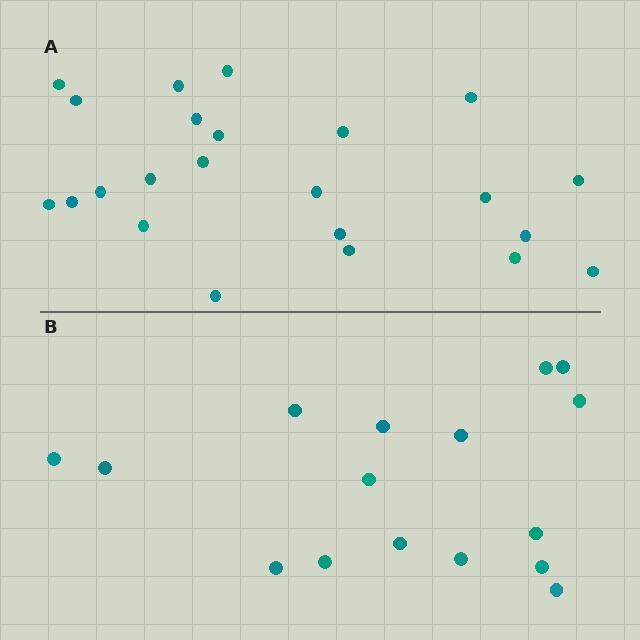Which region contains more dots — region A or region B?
Region A (the top region) has more dots.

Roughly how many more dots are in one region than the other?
Region A has roughly 8 or so more dots than region B.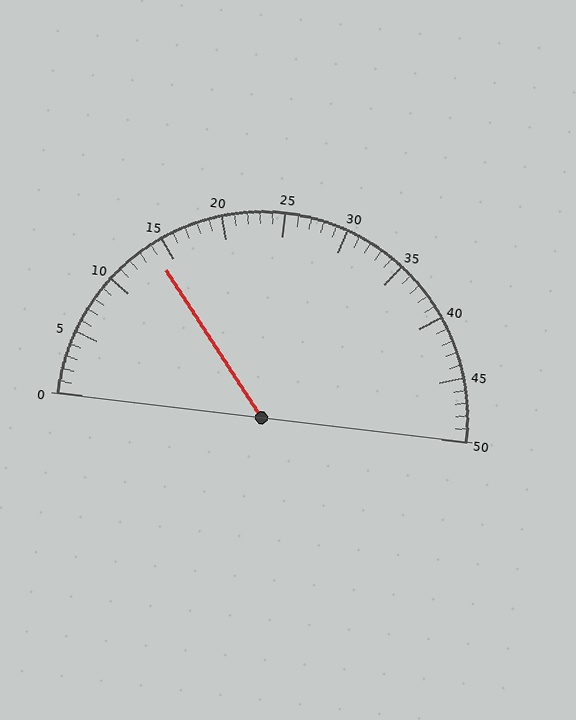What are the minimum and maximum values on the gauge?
The gauge ranges from 0 to 50.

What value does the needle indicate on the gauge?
The needle indicates approximately 14.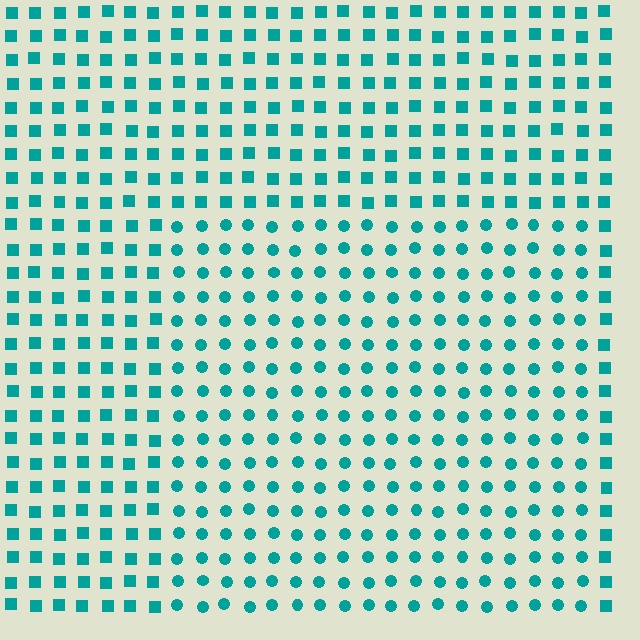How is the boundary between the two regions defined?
The boundary is defined by a change in element shape: circles inside vs. squares outside. All elements share the same color and spacing.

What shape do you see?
I see a rectangle.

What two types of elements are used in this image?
The image uses circles inside the rectangle region and squares outside it.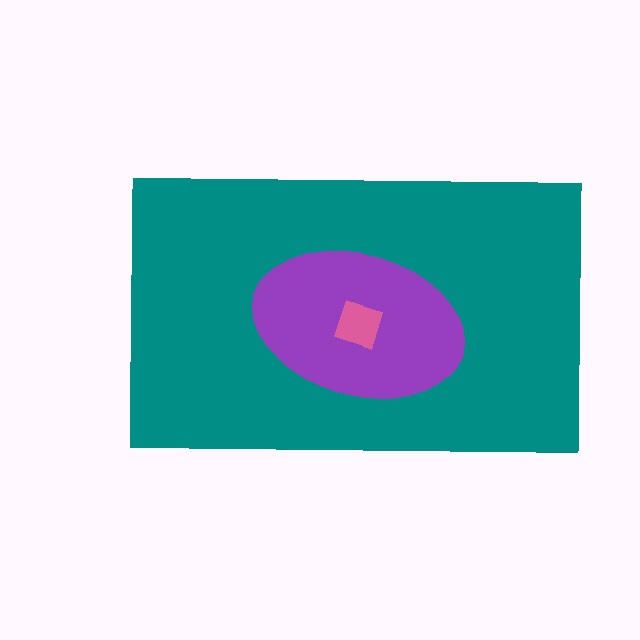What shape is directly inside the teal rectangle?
The purple ellipse.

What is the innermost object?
The pink diamond.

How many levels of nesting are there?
3.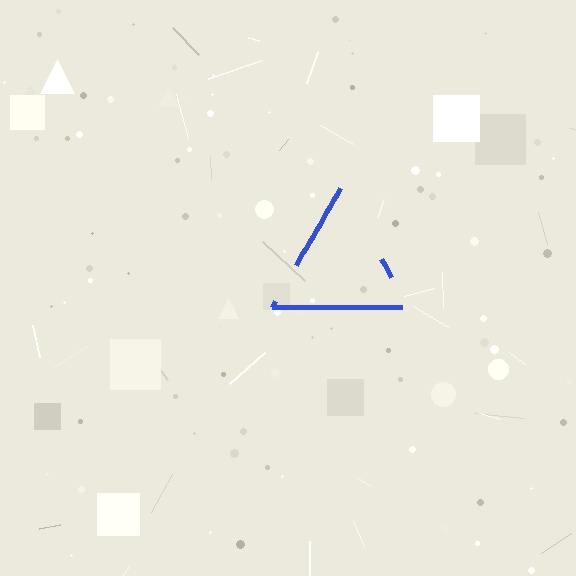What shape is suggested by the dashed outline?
The dashed outline suggests a triangle.